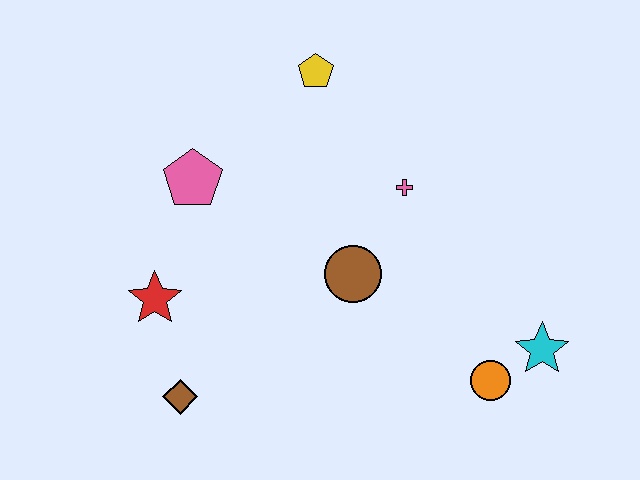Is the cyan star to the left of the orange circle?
No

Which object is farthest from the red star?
The cyan star is farthest from the red star.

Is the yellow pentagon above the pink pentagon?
Yes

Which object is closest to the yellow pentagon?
The pink cross is closest to the yellow pentagon.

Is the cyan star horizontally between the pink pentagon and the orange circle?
No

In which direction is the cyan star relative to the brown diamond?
The cyan star is to the right of the brown diamond.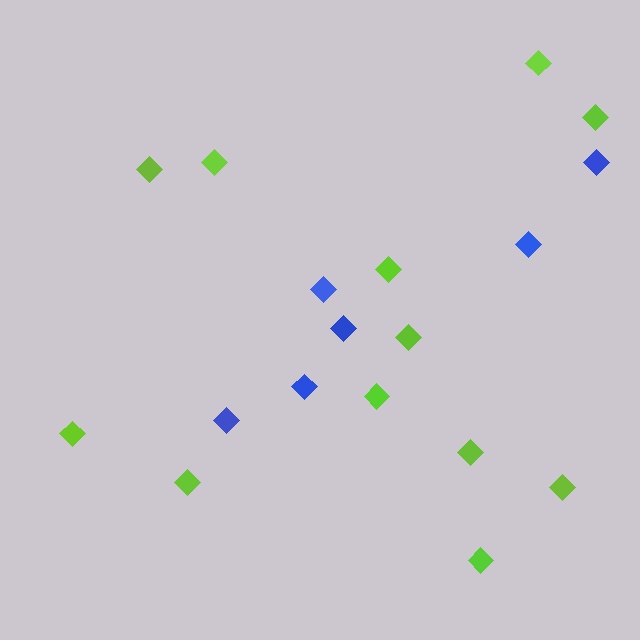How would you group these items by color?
There are 2 groups: one group of lime diamonds (12) and one group of blue diamonds (6).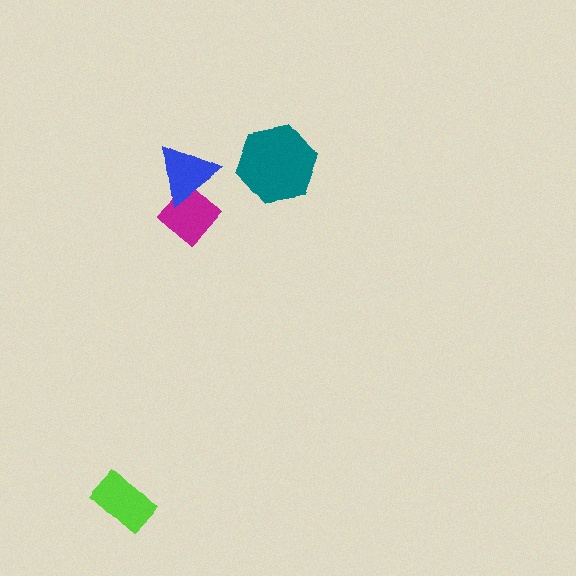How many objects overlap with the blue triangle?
1 object overlaps with the blue triangle.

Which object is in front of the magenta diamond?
The blue triangle is in front of the magenta diamond.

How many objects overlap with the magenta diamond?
1 object overlaps with the magenta diamond.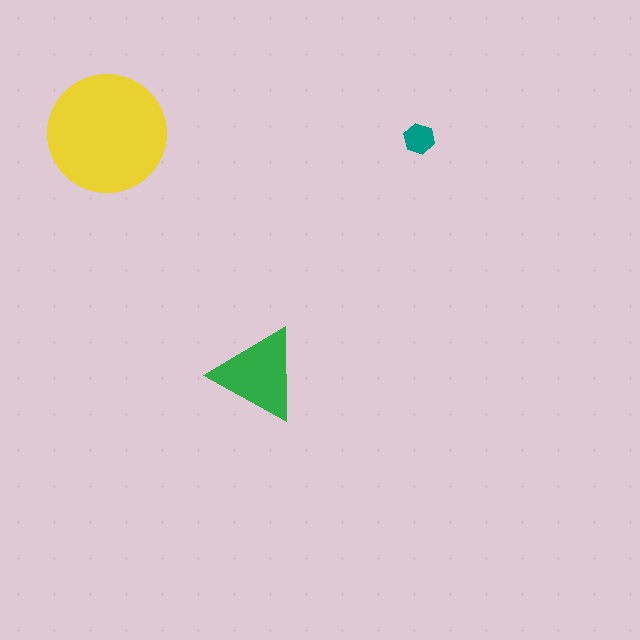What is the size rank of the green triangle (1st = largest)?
2nd.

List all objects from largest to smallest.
The yellow circle, the green triangle, the teal hexagon.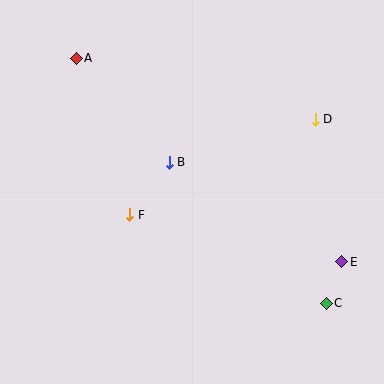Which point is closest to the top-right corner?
Point D is closest to the top-right corner.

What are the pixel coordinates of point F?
Point F is at (130, 215).